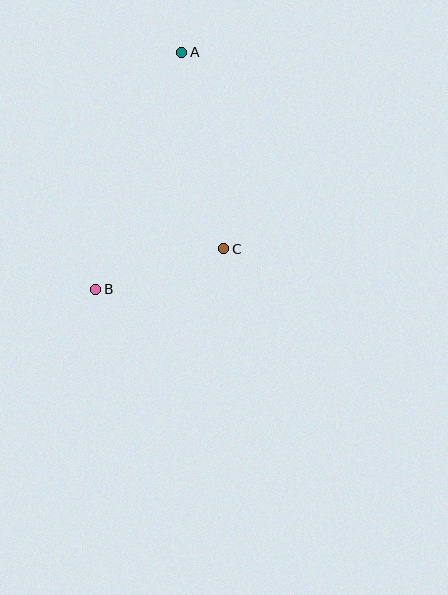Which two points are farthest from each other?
Points A and B are farthest from each other.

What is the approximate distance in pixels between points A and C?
The distance between A and C is approximately 201 pixels.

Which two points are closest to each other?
Points B and C are closest to each other.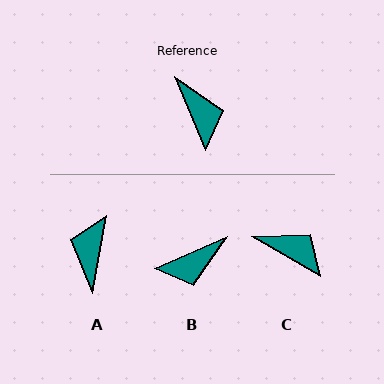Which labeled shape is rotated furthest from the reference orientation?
A, about 148 degrees away.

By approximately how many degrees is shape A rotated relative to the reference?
Approximately 148 degrees counter-clockwise.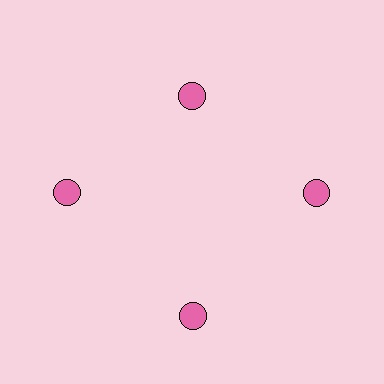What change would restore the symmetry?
The symmetry would be restored by moving it outward, back onto the ring so that all 4 circles sit at equal angles and equal distance from the center.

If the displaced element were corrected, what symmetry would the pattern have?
It would have 4-fold rotational symmetry — the pattern would map onto itself every 90 degrees.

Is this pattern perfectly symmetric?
No. The 4 pink circles are arranged in a ring, but one element near the 12 o'clock position is pulled inward toward the center, breaking the 4-fold rotational symmetry.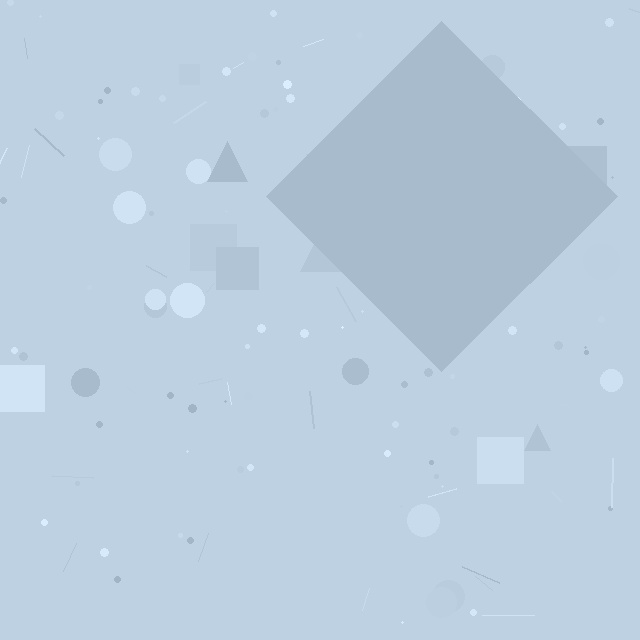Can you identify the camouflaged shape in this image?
The camouflaged shape is a diamond.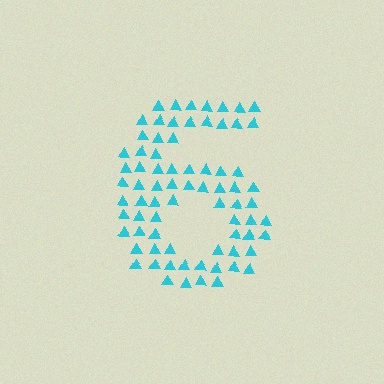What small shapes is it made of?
It is made of small triangles.